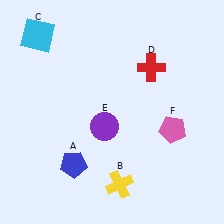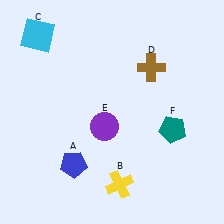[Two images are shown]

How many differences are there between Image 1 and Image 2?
There are 2 differences between the two images.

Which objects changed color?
D changed from red to brown. F changed from pink to teal.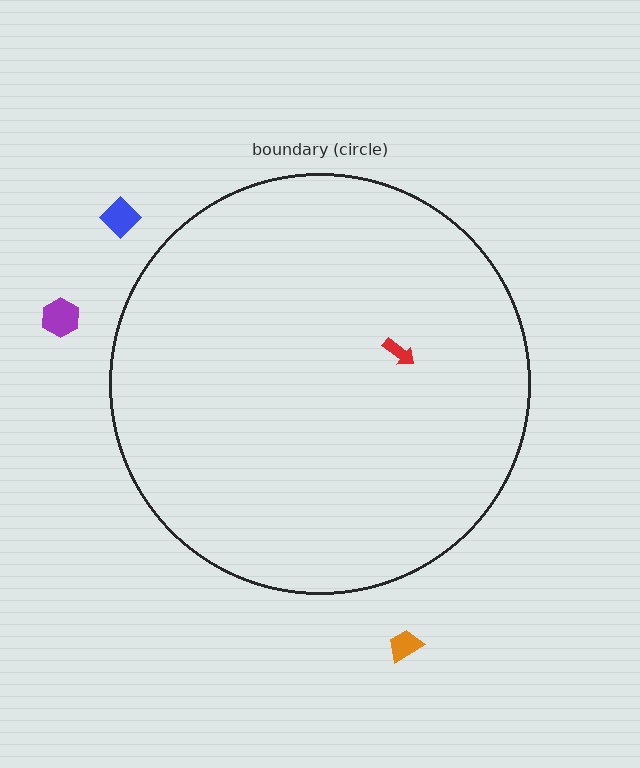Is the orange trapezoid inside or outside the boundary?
Outside.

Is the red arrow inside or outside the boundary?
Inside.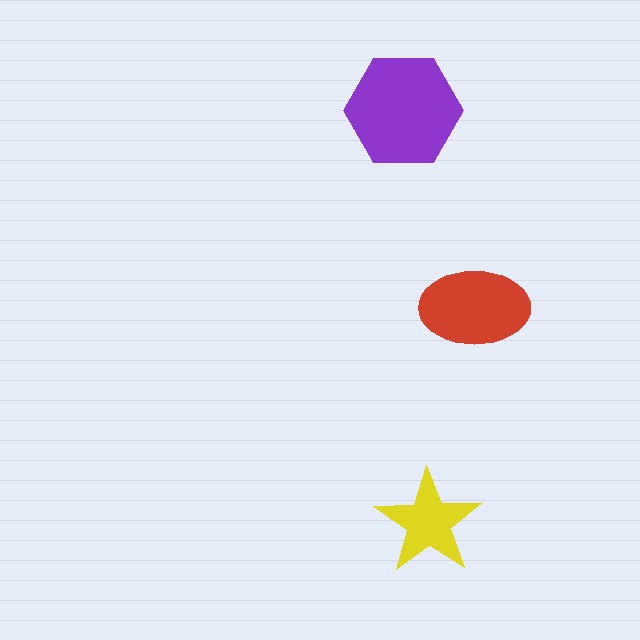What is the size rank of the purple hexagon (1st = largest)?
1st.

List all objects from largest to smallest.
The purple hexagon, the red ellipse, the yellow star.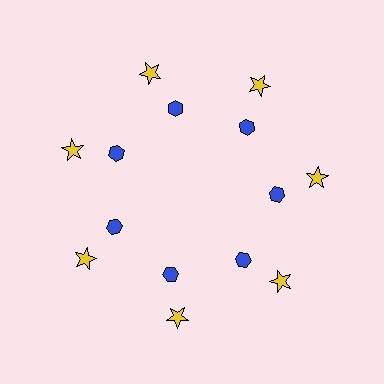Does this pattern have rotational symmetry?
Yes, this pattern has 7-fold rotational symmetry. It looks the same after rotating 51 degrees around the center.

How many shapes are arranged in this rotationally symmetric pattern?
There are 14 shapes, arranged in 7 groups of 2.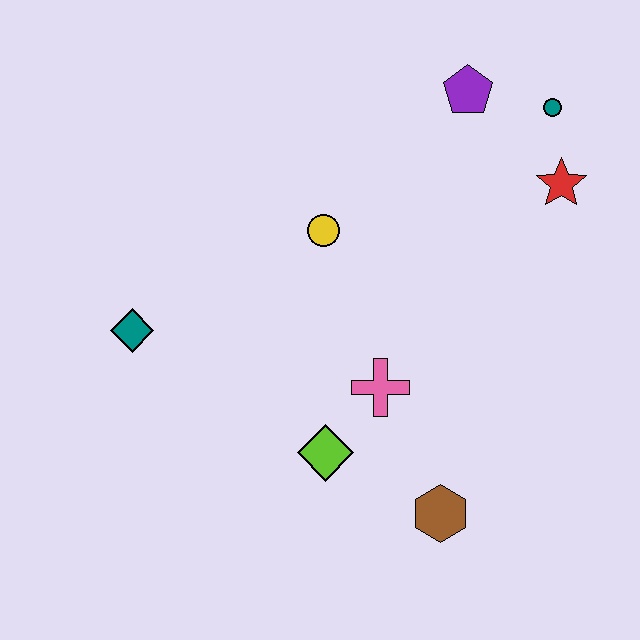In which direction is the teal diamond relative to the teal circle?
The teal diamond is to the left of the teal circle.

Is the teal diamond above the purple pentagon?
No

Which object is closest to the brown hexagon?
The lime diamond is closest to the brown hexagon.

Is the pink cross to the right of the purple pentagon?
No